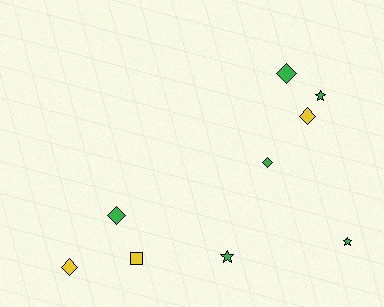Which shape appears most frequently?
Diamond, with 5 objects.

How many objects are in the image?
There are 9 objects.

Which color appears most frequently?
Green, with 6 objects.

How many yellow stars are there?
There are no yellow stars.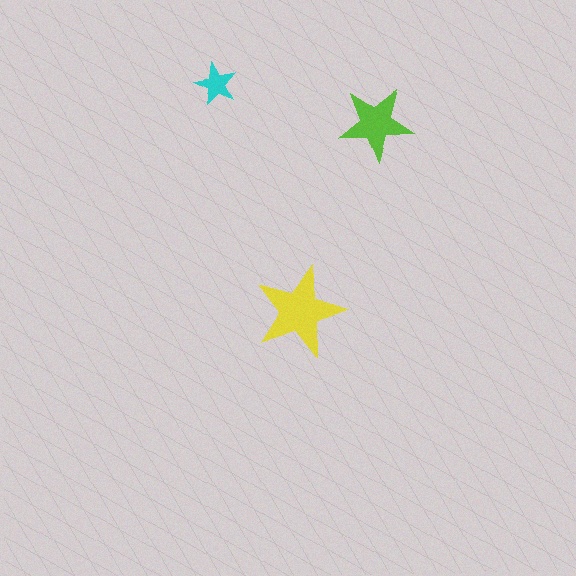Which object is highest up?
The cyan star is topmost.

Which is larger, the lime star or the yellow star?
The yellow one.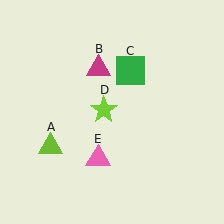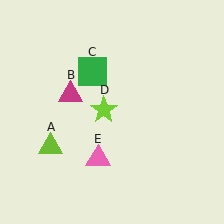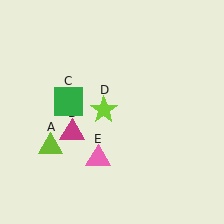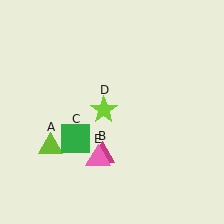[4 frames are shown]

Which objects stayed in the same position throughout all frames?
Lime triangle (object A) and lime star (object D) and pink triangle (object E) remained stationary.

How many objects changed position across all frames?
2 objects changed position: magenta triangle (object B), green square (object C).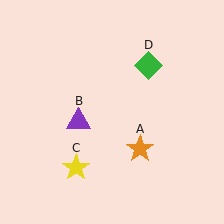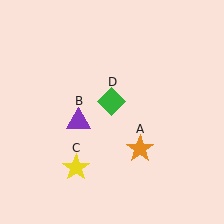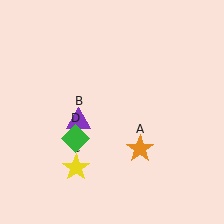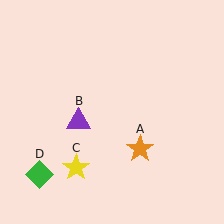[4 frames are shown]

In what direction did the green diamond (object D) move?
The green diamond (object D) moved down and to the left.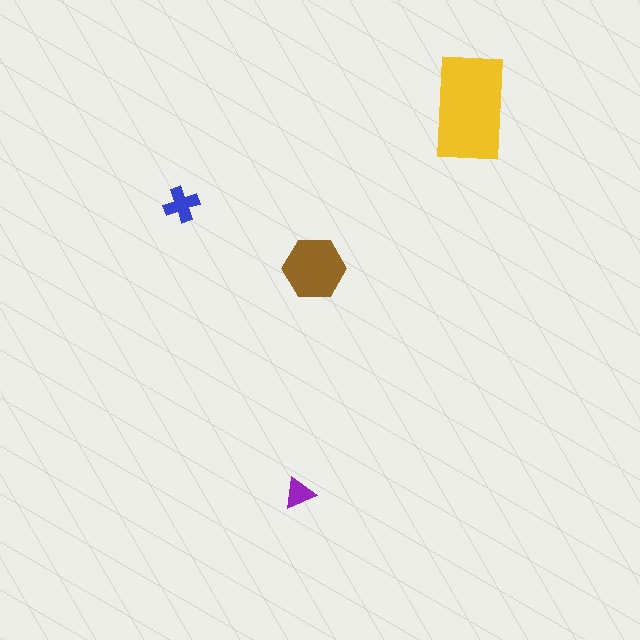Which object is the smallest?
The purple triangle.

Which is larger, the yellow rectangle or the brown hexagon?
The yellow rectangle.